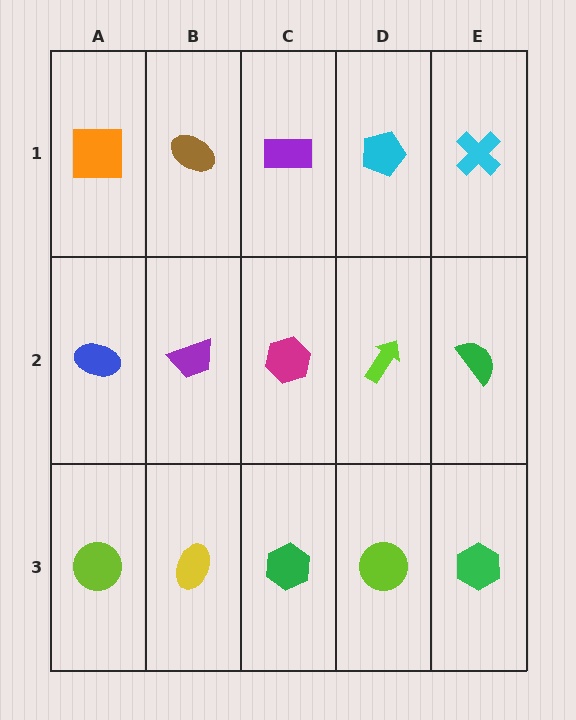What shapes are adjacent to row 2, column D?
A cyan pentagon (row 1, column D), a lime circle (row 3, column D), a magenta hexagon (row 2, column C), a green semicircle (row 2, column E).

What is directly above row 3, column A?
A blue ellipse.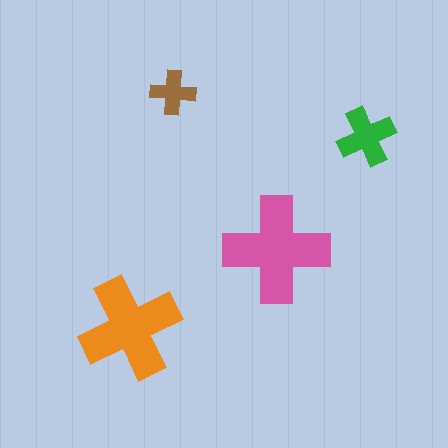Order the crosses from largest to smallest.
the pink one, the orange one, the green one, the brown one.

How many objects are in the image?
There are 4 objects in the image.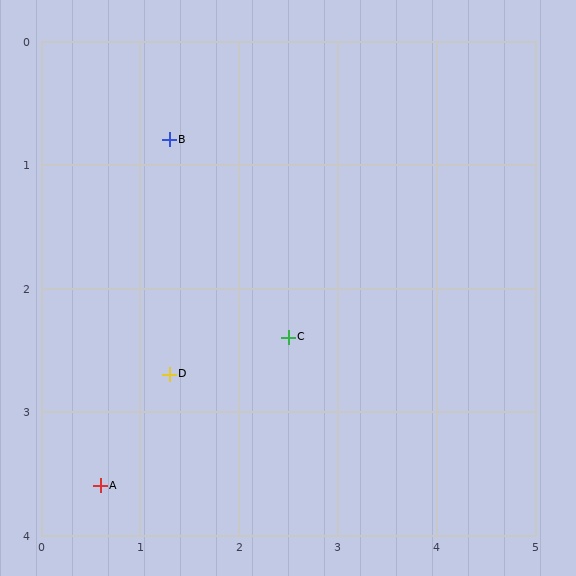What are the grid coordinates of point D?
Point D is at approximately (1.3, 2.7).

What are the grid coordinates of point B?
Point B is at approximately (1.3, 0.8).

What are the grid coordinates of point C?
Point C is at approximately (2.5, 2.4).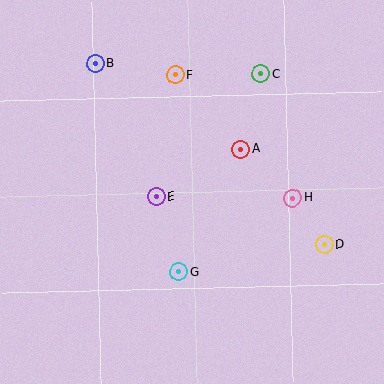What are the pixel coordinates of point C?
Point C is at (261, 74).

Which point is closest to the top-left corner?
Point B is closest to the top-left corner.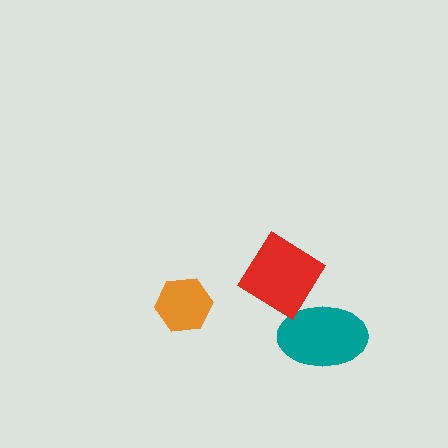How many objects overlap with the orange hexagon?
0 objects overlap with the orange hexagon.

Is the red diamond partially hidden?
No, no other shape covers it.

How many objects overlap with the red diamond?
1 object overlaps with the red diamond.